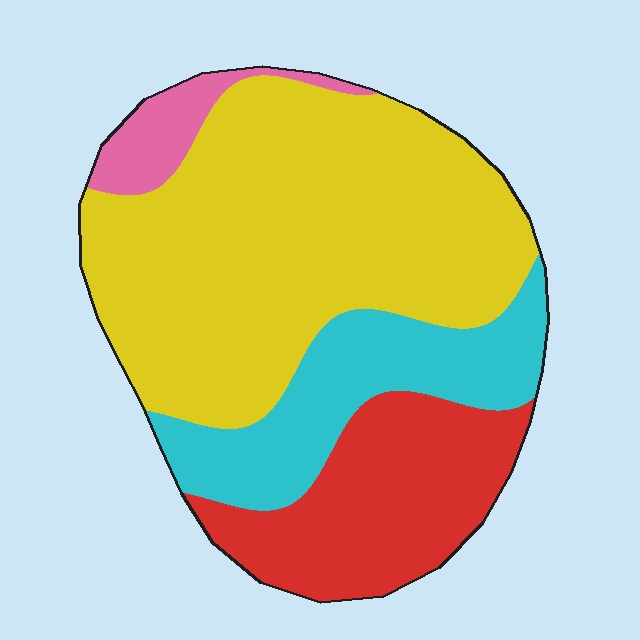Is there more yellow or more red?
Yellow.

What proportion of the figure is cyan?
Cyan takes up about one fifth (1/5) of the figure.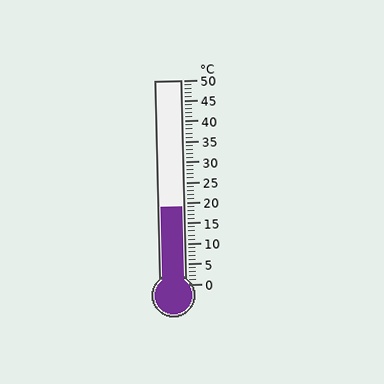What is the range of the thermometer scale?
The thermometer scale ranges from 0°C to 50°C.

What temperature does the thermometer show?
The thermometer shows approximately 19°C.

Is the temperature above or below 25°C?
The temperature is below 25°C.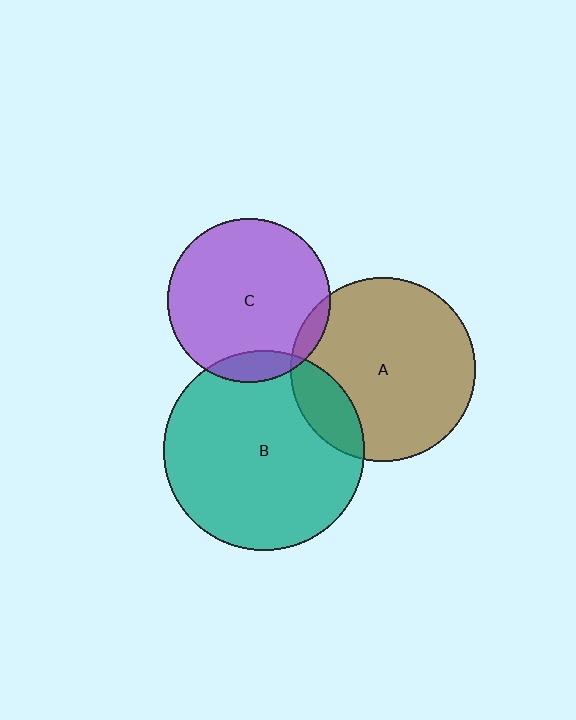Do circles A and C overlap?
Yes.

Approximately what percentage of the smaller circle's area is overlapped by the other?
Approximately 5%.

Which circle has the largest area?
Circle B (teal).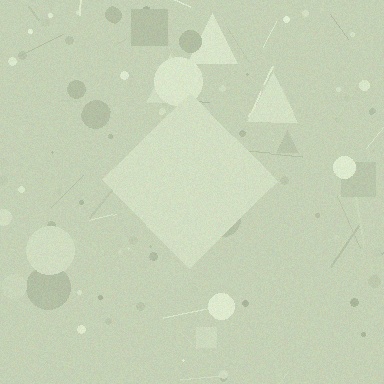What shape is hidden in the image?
A diamond is hidden in the image.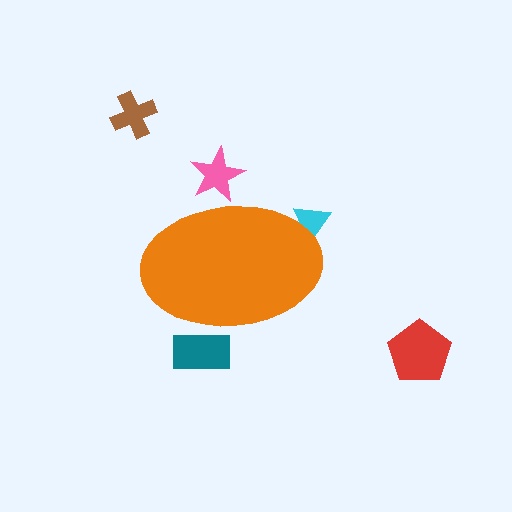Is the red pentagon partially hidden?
No, the red pentagon is fully visible.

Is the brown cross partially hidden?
No, the brown cross is fully visible.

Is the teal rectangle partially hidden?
Yes, the teal rectangle is partially hidden behind the orange ellipse.